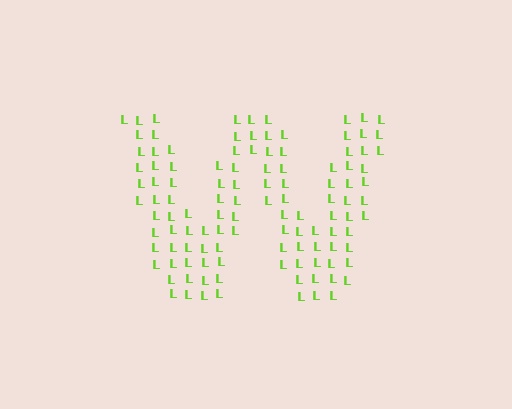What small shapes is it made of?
It is made of small letter L's.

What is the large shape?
The large shape is the letter W.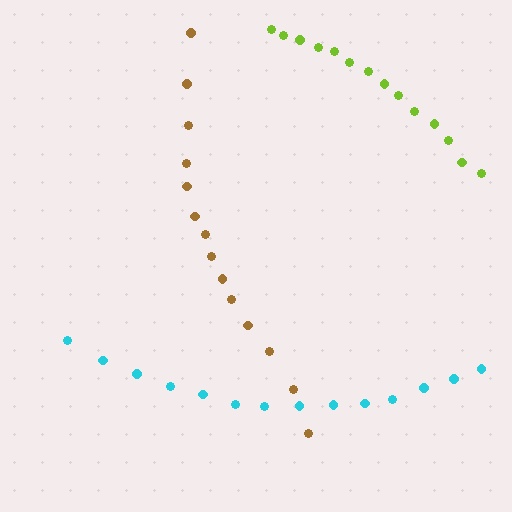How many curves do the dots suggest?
There are 3 distinct paths.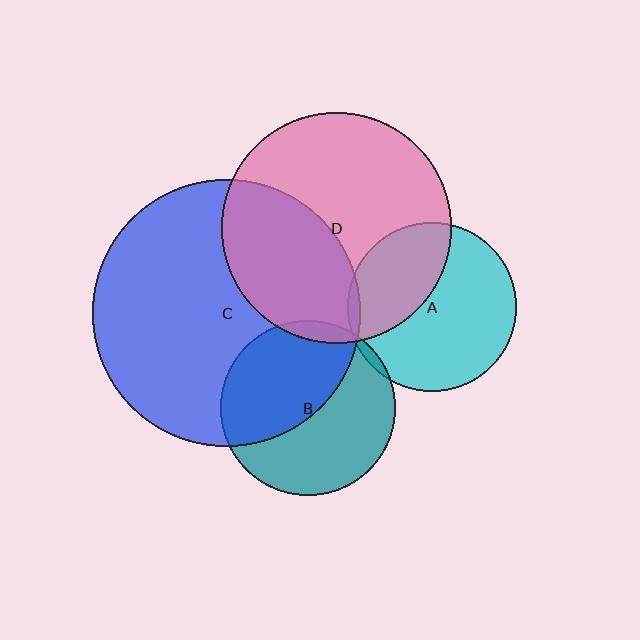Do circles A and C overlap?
Yes.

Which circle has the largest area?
Circle C (blue).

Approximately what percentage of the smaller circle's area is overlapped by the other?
Approximately 5%.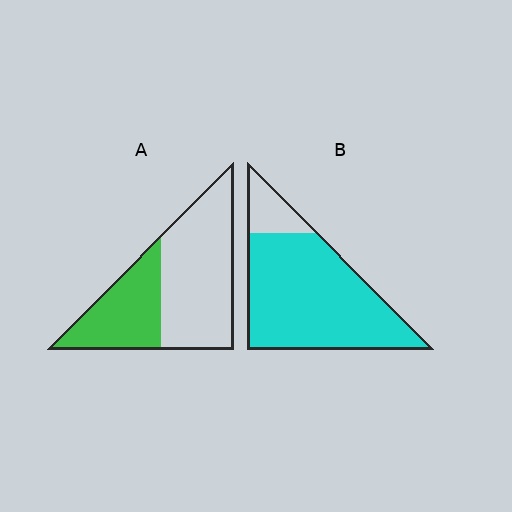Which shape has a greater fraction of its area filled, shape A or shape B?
Shape B.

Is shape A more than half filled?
No.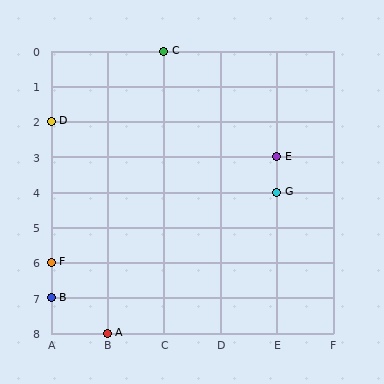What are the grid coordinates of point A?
Point A is at grid coordinates (B, 8).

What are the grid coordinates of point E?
Point E is at grid coordinates (E, 3).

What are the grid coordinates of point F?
Point F is at grid coordinates (A, 6).